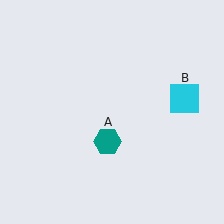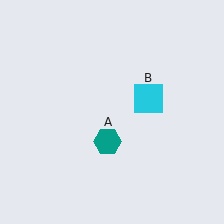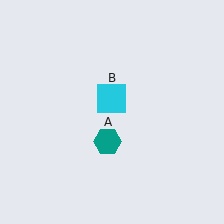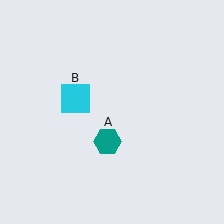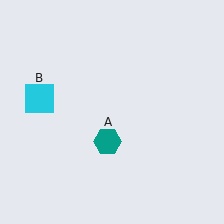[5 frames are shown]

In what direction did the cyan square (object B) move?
The cyan square (object B) moved left.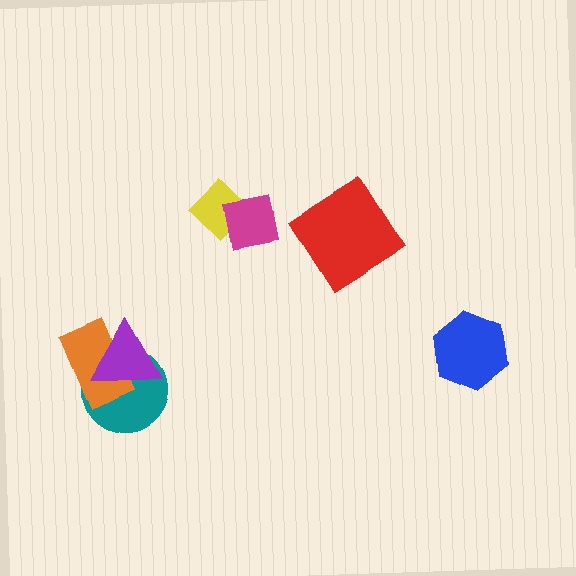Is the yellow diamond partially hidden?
Yes, it is partially covered by another shape.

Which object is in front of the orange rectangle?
The purple triangle is in front of the orange rectangle.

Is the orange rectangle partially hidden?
Yes, it is partially covered by another shape.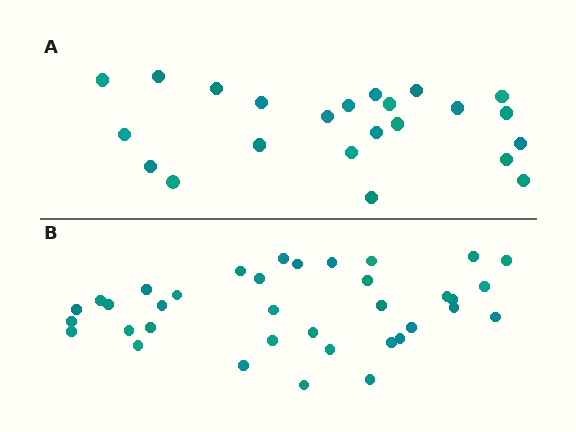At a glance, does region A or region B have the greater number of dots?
Region B (the bottom region) has more dots.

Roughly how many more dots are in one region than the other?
Region B has approximately 15 more dots than region A.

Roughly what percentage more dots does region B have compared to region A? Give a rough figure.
About 55% more.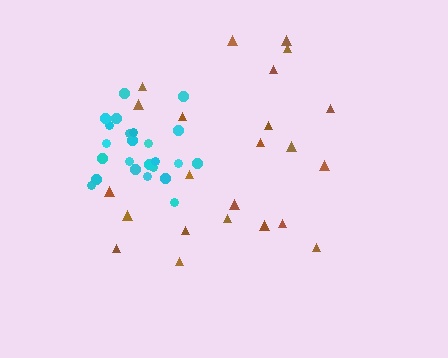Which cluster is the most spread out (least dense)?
Brown.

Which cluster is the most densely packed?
Cyan.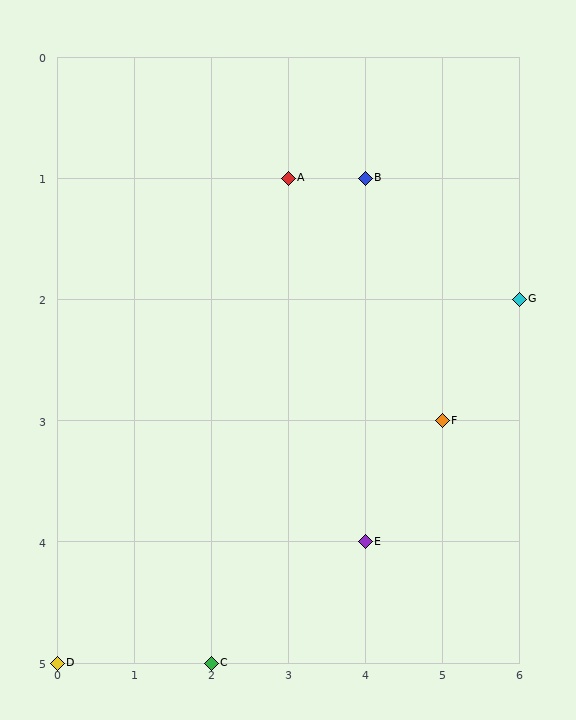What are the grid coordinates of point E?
Point E is at grid coordinates (4, 4).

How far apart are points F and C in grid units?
Points F and C are 3 columns and 2 rows apart (about 3.6 grid units diagonally).